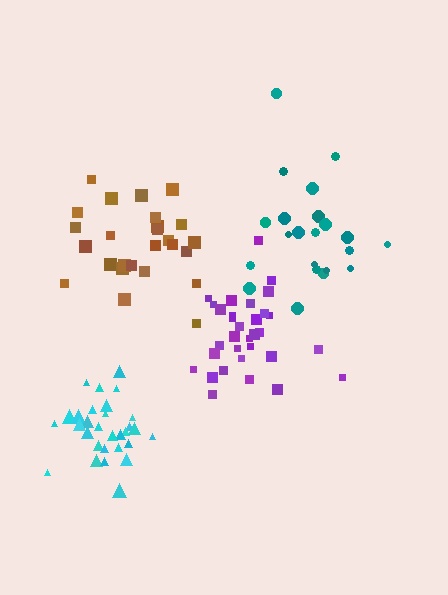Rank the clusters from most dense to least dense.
cyan, purple, brown, teal.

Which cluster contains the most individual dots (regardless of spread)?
Purple (33).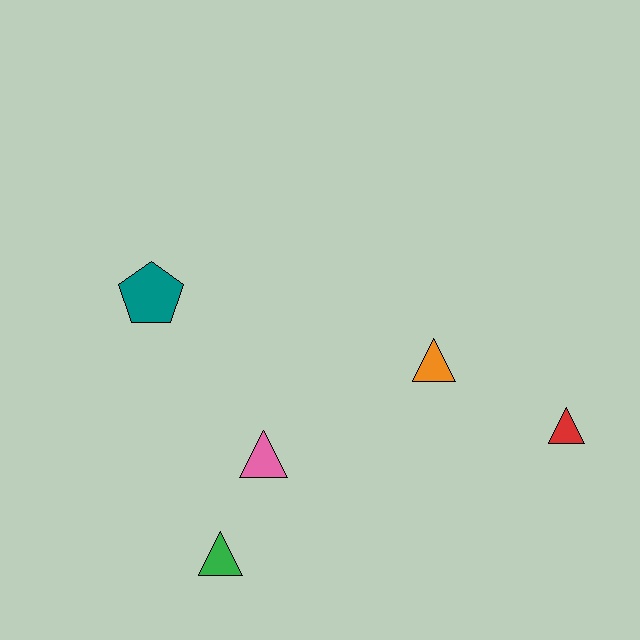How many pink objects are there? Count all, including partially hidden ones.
There is 1 pink object.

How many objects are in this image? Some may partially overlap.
There are 5 objects.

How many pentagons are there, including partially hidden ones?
There is 1 pentagon.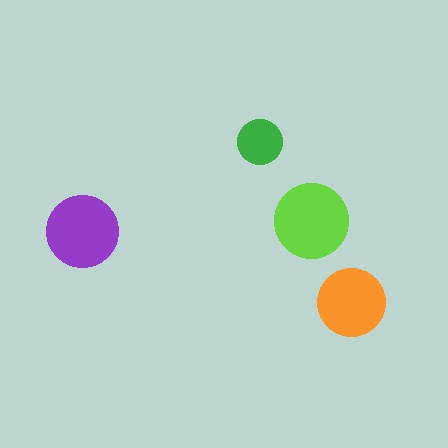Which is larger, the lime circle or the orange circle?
The lime one.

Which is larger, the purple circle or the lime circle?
The lime one.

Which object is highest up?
The green circle is topmost.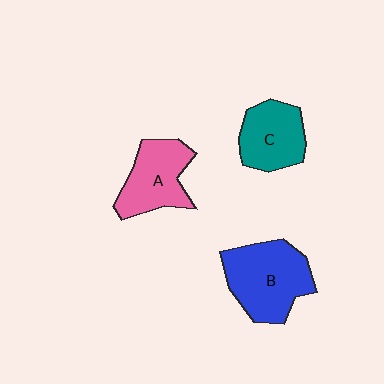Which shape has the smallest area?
Shape C (teal).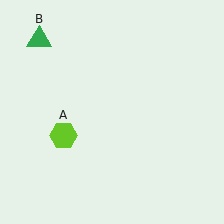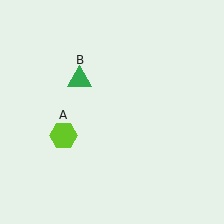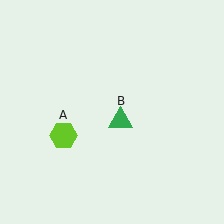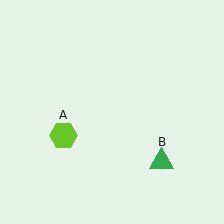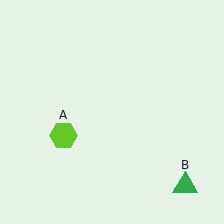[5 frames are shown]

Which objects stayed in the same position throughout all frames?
Lime hexagon (object A) remained stationary.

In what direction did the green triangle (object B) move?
The green triangle (object B) moved down and to the right.